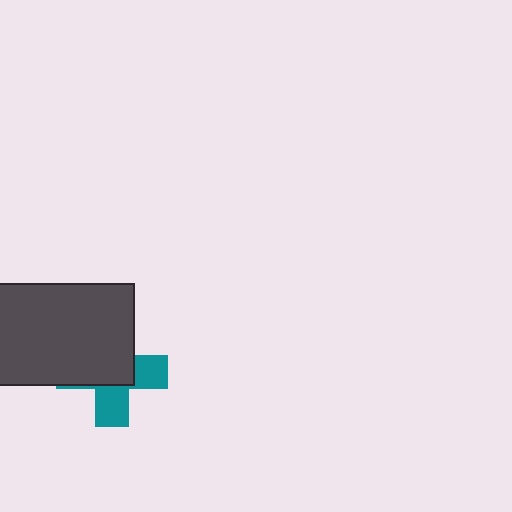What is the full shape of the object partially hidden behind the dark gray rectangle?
The partially hidden object is a teal cross.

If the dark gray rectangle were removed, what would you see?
You would see the complete teal cross.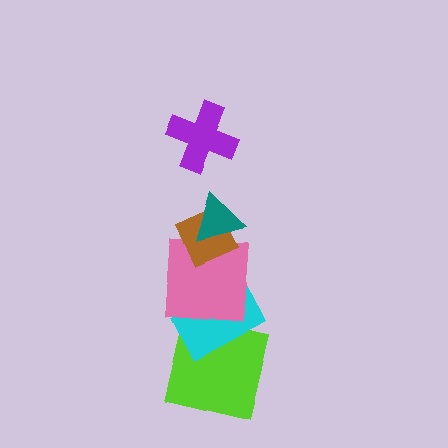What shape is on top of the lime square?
The cyan rectangle is on top of the lime square.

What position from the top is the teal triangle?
The teal triangle is 2nd from the top.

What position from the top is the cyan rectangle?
The cyan rectangle is 5th from the top.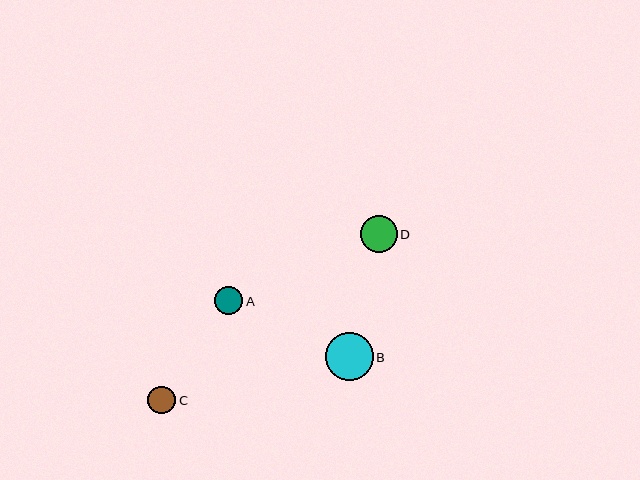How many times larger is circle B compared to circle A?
Circle B is approximately 1.7 times the size of circle A.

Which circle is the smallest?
Circle C is the smallest with a size of approximately 28 pixels.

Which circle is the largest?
Circle B is the largest with a size of approximately 48 pixels.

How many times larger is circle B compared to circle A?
Circle B is approximately 1.7 times the size of circle A.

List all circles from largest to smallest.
From largest to smallest: B, D, A, C.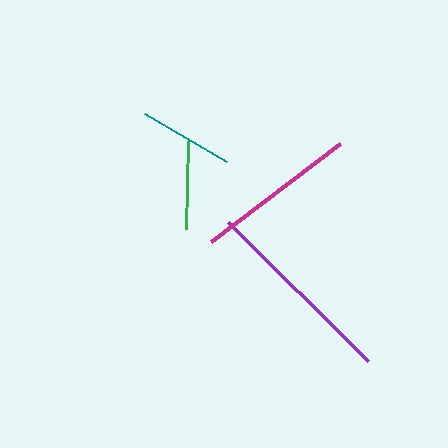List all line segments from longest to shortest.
From longest to shortest: purple, magenta, teal, green.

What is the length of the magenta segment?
The magenta segment is approximately 162 pixels long.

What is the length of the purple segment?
The purple segment is approximately 197 pixels long.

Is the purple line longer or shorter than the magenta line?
The purple line is longer than the magenta line.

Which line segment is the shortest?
The green line is the shortest at approximately 89 pixels.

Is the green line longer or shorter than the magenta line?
The magenta line is longer than the green line.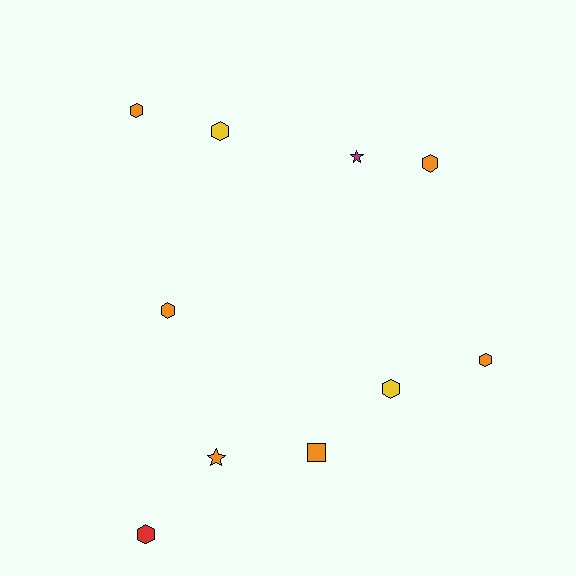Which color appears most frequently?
Orange, with 6 objects.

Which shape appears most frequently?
Hexagon, with 7 objects.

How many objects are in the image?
There are 10 objects.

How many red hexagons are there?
There is 1 red hexagon.